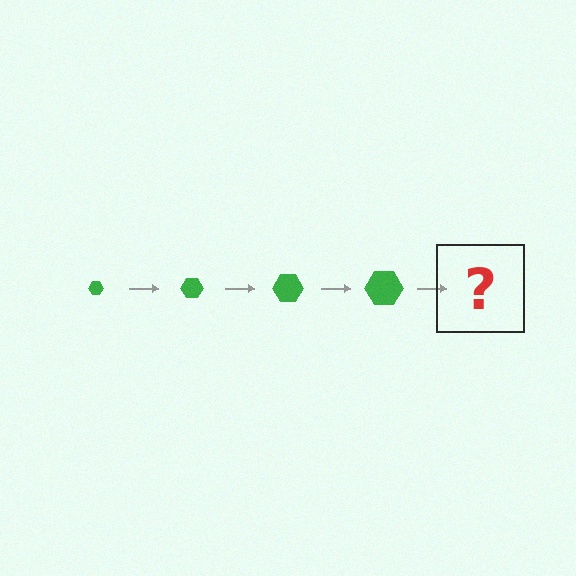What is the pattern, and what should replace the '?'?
The pattern is that the hexagon gets progressively larger each step. The '?' should be a green hexagon, larger than the previous one.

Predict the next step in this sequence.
The next step is a green hexagon, larger than the previous one.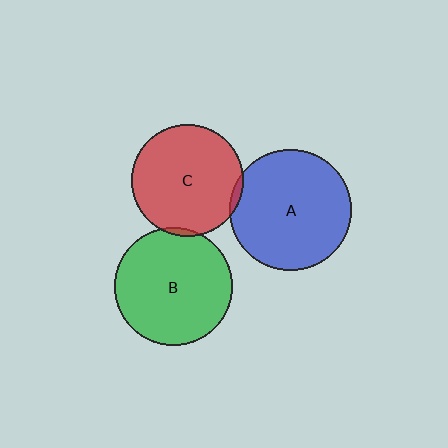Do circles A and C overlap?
Yes.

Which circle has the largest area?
Circle A (blue).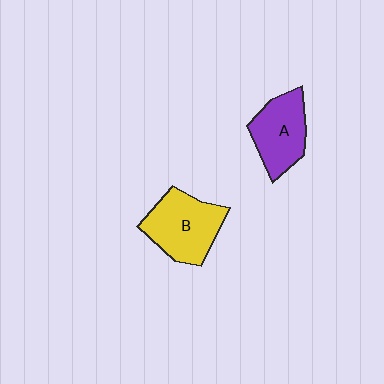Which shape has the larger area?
Shape B (yellow).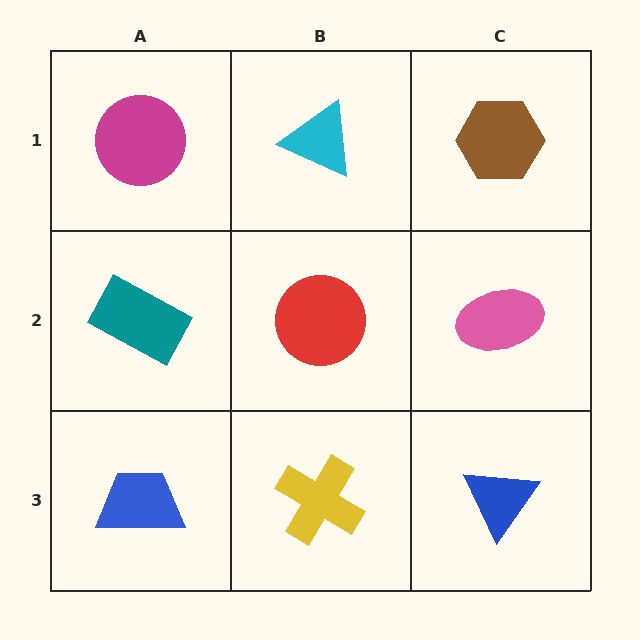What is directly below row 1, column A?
A teal rectangle.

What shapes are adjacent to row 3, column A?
A teal rectangle (row 2, column A), a yellow cross (row 3, column B).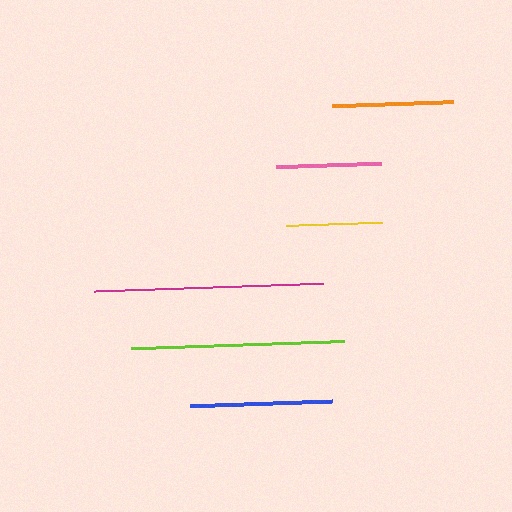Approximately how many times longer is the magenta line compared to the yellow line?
The magenta line is approximately 2.4 times the length of the yellow line.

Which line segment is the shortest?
The yellow line is the shortest at approximately 95 pixels.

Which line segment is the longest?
The magenta line is the longest at approximately 229 pixels.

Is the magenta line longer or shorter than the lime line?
The magenta line is longer than the lime line.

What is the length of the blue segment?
The blue segment is approximately 142 pixels long.